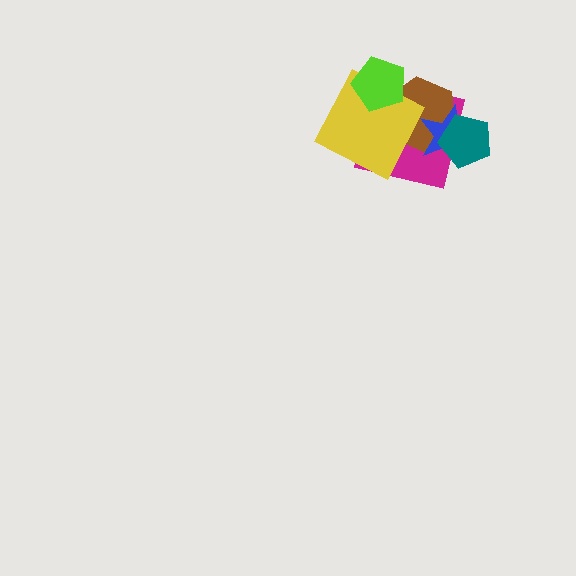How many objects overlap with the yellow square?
3 objects overlap with the yellow square.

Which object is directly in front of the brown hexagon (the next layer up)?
The blue star is directly in front of the brown hexagon.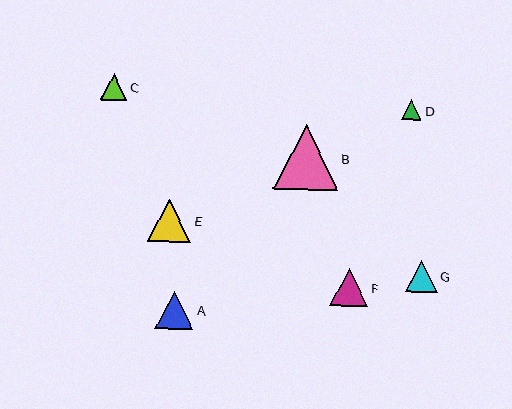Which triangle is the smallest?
Triangle D is the smallest with a size of approximately 20 pixels.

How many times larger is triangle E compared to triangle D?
Triangle E is approximately 2.2 times the size of triangle D.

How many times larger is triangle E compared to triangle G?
Triangle E is approximately 1.4 times the size of triangle G.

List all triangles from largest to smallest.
From largest to smallest: B, E, F, A, G, C, D.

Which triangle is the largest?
Triangle B is the largest with a size of approximately 65 pixels.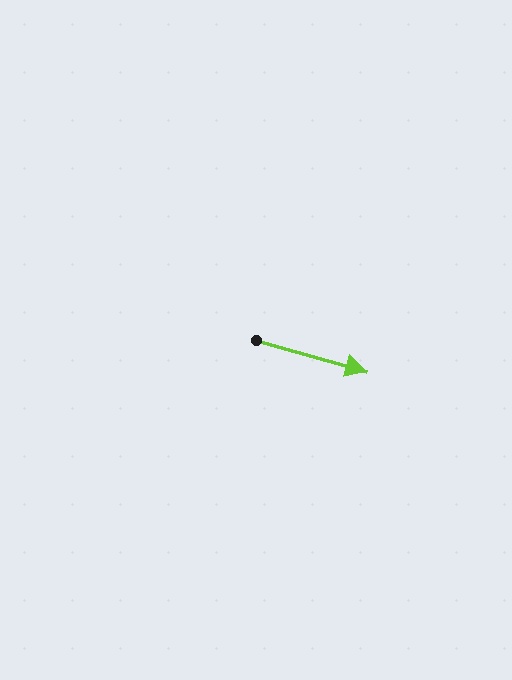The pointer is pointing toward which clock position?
Roughly 4 o'clock.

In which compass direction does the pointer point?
East.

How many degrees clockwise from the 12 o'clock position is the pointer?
Approximately 106 degrees.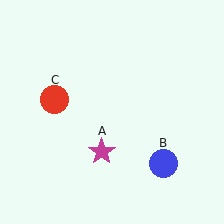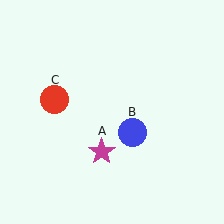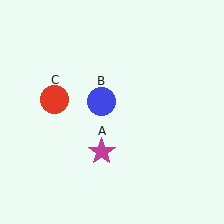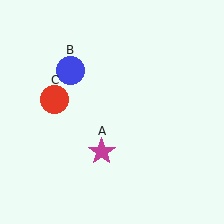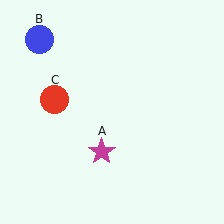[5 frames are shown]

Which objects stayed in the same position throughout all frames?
Magenta star (object A) and red circle (object C) remained stationary.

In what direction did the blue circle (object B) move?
The blue circle (object B) moved up and to the left.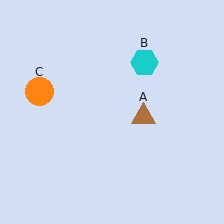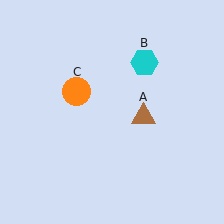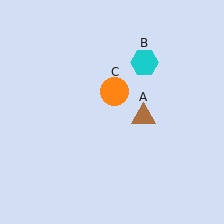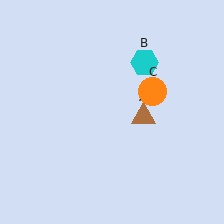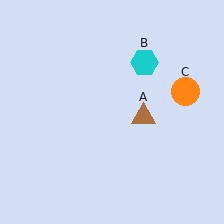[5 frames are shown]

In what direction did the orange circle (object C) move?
The orange circle (object C) moved right.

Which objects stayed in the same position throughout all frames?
Brown triangle (object A) and cyan hexagon (object B) remained stationary.